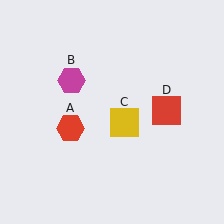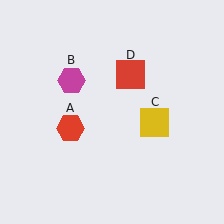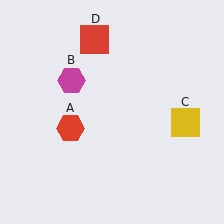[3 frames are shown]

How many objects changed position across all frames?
2 objects changed position: yellow square (object C), red square (object D).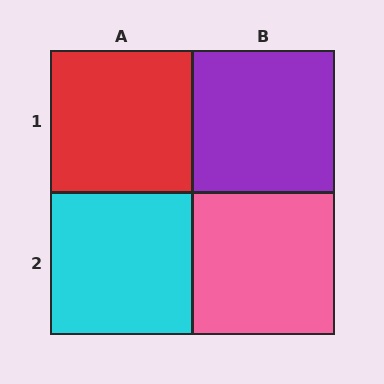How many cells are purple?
1 cell is purple.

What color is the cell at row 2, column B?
Pink.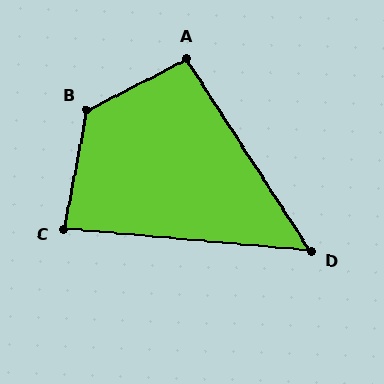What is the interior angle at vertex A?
Approximately 96 degrees (obtuse).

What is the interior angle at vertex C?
Approximately 84 degrees (acute).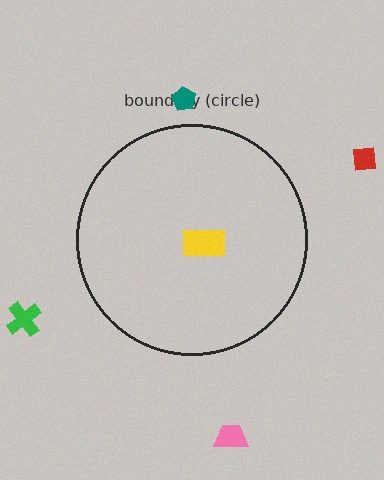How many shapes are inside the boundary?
1 inside, 4 outside.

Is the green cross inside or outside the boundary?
Outside.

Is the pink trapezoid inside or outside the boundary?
Outside.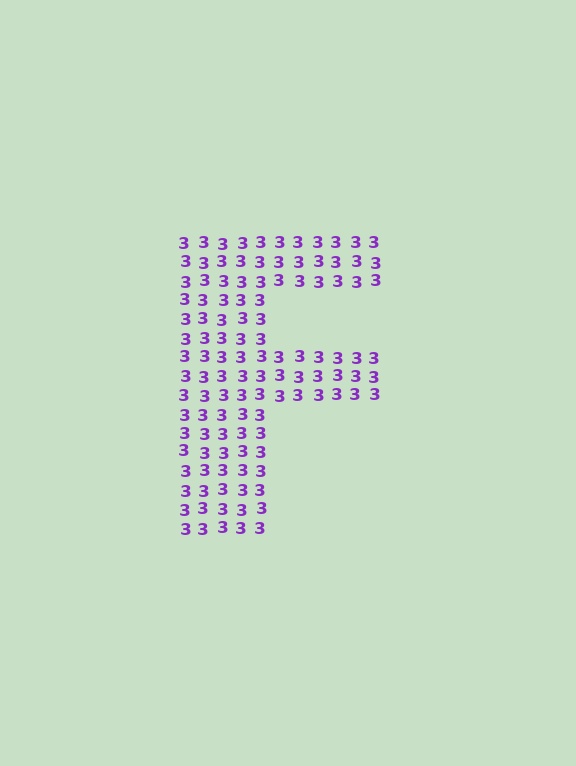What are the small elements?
The small elements are digit 3's.